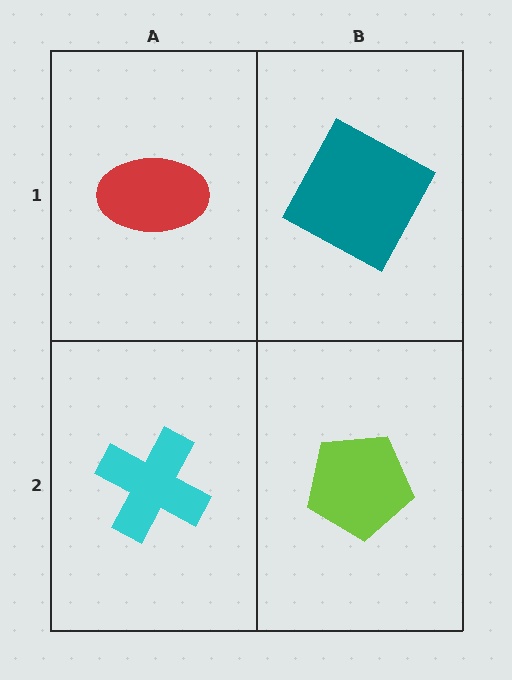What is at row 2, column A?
A cyan cross.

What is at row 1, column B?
A teal square.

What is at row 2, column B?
A lime pentagon.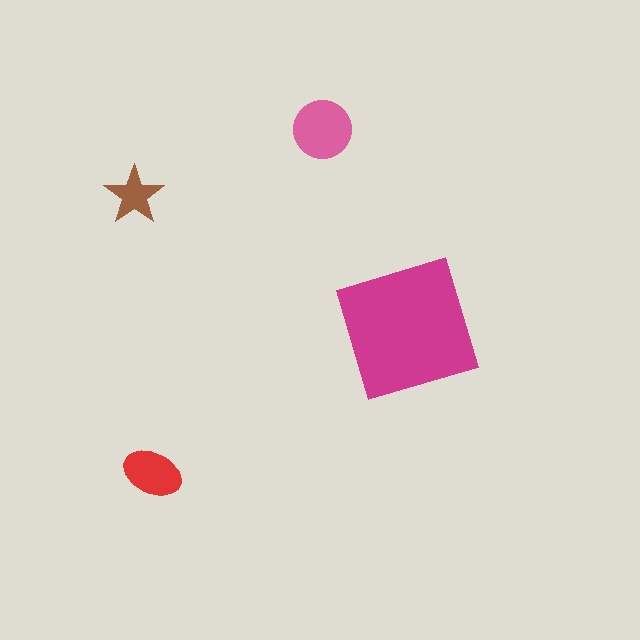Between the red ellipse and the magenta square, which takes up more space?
The magenta square.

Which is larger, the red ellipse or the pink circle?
The pink circle.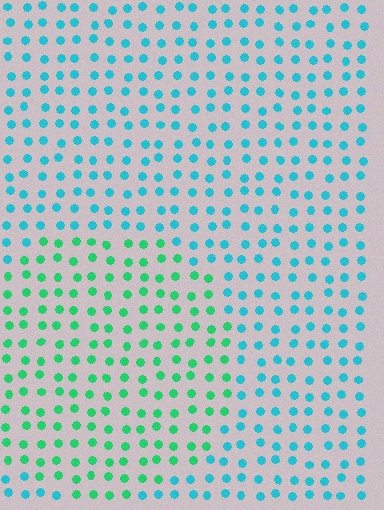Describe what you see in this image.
The image is filled with small cyan elements in a uniform arrangement. A circle-shaped region is visible where the elements are tinted to a slightly different hue, forming a subtle color boundary.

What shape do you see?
I see a circle.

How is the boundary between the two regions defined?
The boundary is defined purely by a slight shift in hue (about 40 degrees). Spacing, size, and orientation are identical on both sides.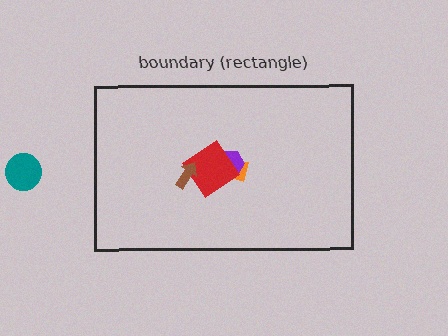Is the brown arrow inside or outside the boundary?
Inside.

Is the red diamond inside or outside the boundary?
Inside.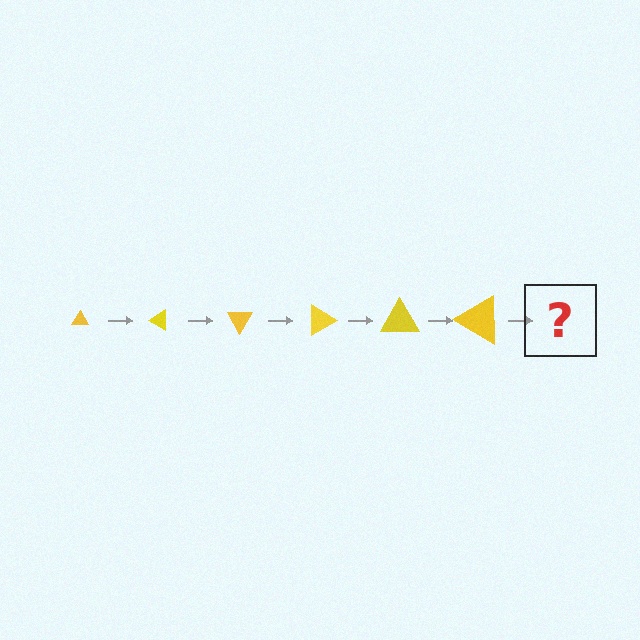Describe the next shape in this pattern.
It should be a triangle, larger than the previous one and rotated 180 degrees from the start.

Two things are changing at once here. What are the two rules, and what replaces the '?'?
The two rules are that the triangle grows larger each step and it rotates 30 degrees each step. The '?' should be a triangle, larger than the previous one and rotated 180 degrees from the start.